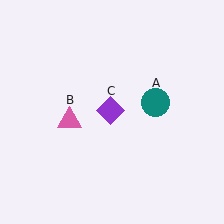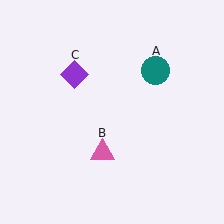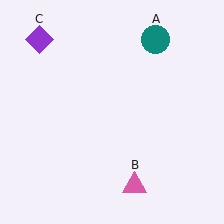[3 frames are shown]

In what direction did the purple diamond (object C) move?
The purple diamond (object C) moved up and to the left.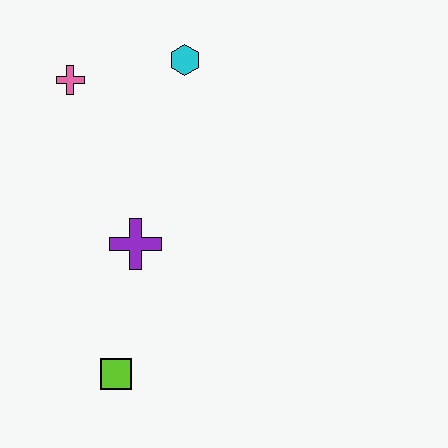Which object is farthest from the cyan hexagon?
The lime square is farthest from the cyan hexagon.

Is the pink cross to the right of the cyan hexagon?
No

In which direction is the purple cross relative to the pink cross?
The purple cross is below the pink cross.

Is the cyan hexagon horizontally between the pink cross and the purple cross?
No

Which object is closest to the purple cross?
The lime square is closest to the purple cross.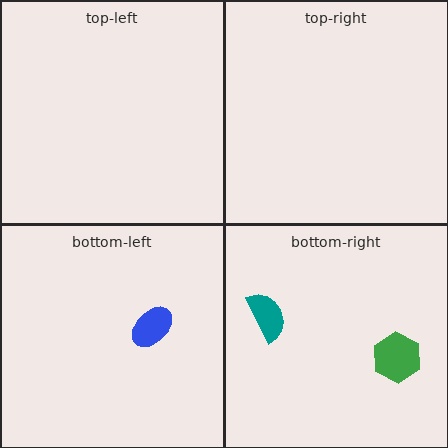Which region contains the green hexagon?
The bottom-right region.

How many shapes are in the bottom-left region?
1.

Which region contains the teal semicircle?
The bottom-right region.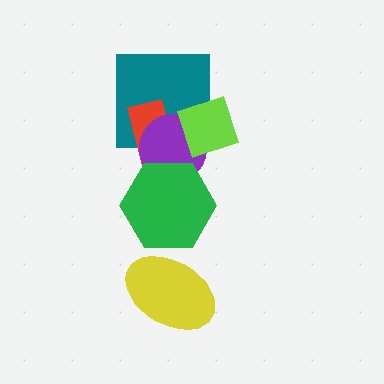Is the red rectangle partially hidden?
Yes, it is partially covered by another shape.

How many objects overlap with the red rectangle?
3 objects overlap with the red rectangle.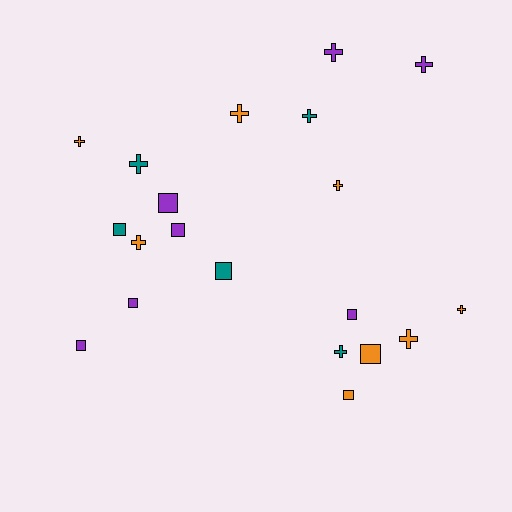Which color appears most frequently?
Orange, with 8 objects.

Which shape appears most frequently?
Cross, with 11 objects.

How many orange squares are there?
There are 2 orange squares.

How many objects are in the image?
There are 20 objects.